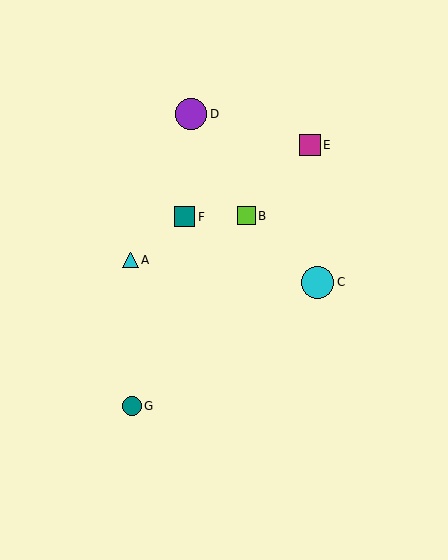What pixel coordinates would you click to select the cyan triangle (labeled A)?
Click at (131, 260) to select the cyan triangle A.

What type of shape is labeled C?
Shape C is a cyan circle.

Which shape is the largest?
The cyan circle (labeled C) is the largest.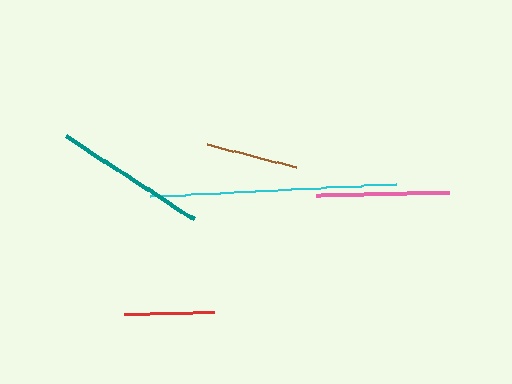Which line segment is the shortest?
The red line is the shortest at approximately 90 pixels.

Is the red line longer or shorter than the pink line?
The pink line is longer than the red line.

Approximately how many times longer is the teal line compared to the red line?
The teal line is approximately 1.7 times the length of the red line.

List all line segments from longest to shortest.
From longest to shortest: cyan, teal, pink, brown, red.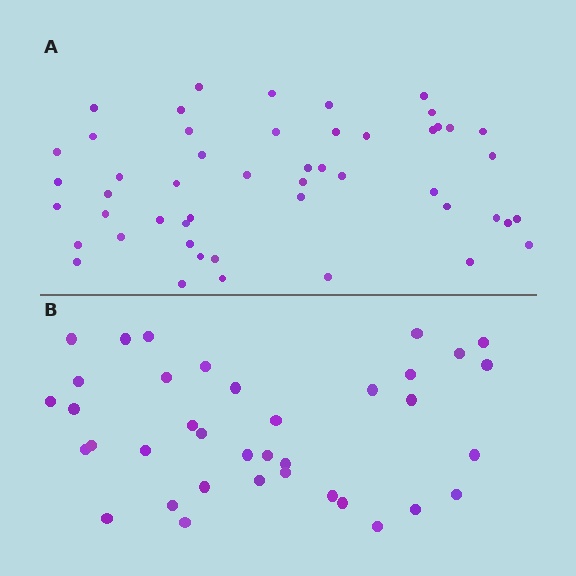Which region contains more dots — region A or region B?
Region A (the top region) has more dots.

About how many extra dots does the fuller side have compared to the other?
Region A has approximately 15 more dots than region B.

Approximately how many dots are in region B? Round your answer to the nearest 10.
About 40 dots. (The exact count is 37, which rounds to 40.)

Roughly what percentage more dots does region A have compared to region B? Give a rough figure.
About 35% more.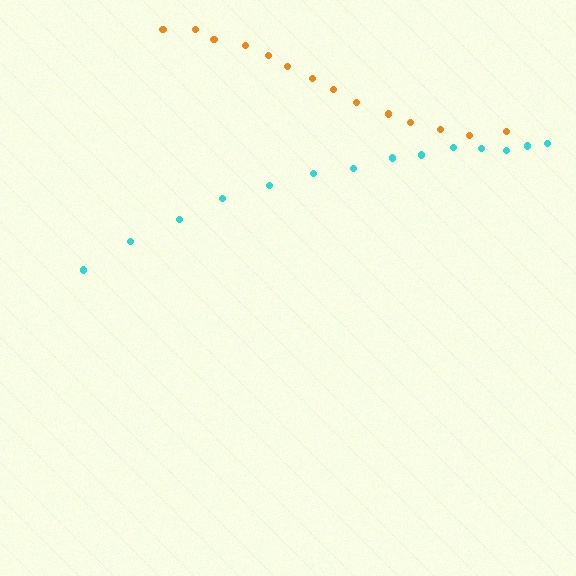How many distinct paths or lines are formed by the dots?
There are 2 distinct paths.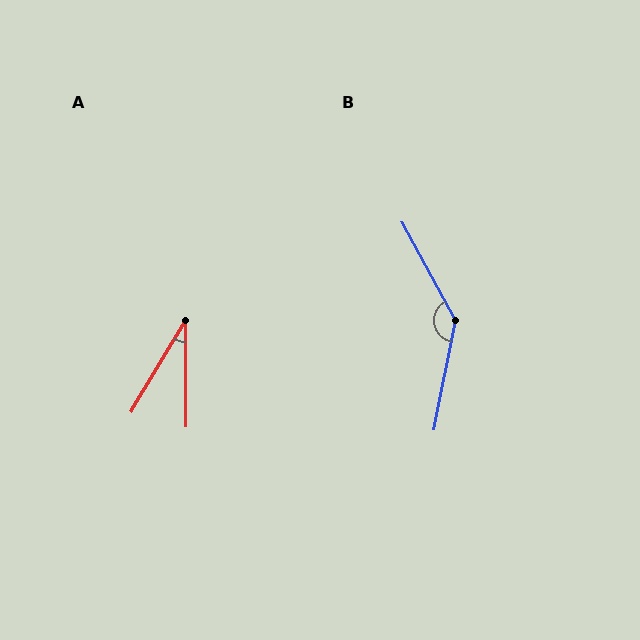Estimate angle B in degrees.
Approximately 140 degrees.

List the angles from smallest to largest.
A (31°), B (140°).